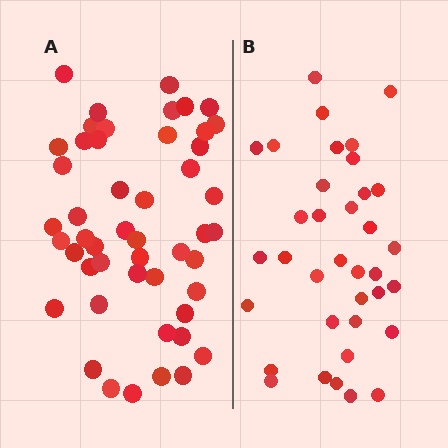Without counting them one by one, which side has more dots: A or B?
Region A (the left region) has more dots.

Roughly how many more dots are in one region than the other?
Region A has approximately 15 more dots than region B.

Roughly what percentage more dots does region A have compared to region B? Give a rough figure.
About 35% more.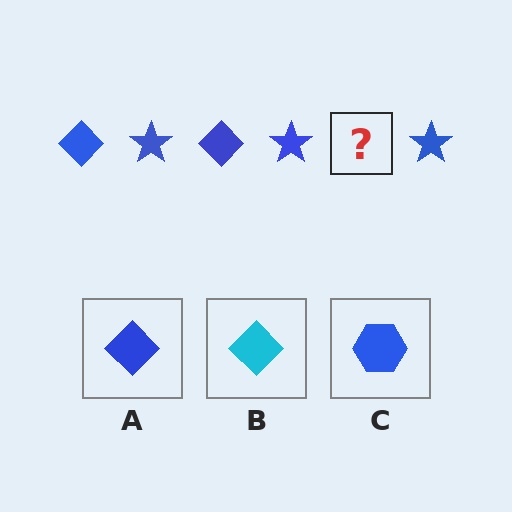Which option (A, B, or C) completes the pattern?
A.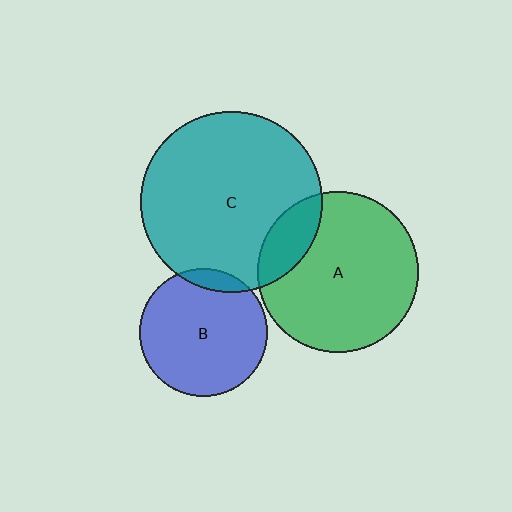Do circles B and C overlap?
Yes.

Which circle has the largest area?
Circle C (teal).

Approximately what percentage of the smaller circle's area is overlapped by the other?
Approximately 10%.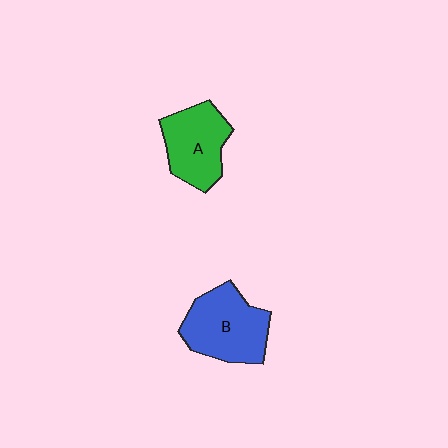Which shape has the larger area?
Shape B (blue).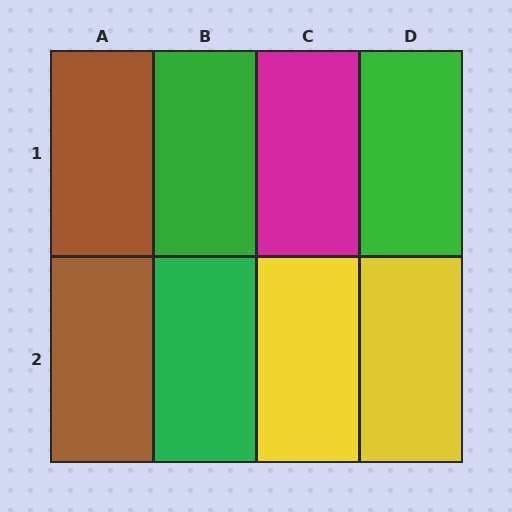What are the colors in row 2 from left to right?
Brown, green, yellow, yellow.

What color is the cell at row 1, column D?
Green.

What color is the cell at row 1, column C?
Magenta.